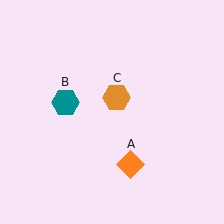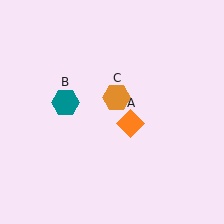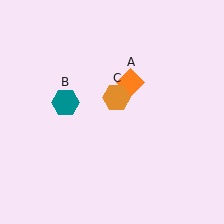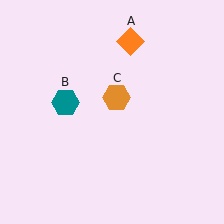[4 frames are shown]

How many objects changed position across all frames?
1 object changed position: orange diamond (object A).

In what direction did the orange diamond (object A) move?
The orange diamond (object A) moved up.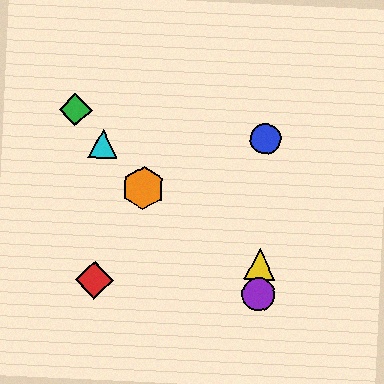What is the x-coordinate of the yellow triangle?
The yellow triangle is at x≈260.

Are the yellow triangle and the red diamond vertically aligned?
No, the yellow triangle is at x≈260 and the red diamond is at x≈94.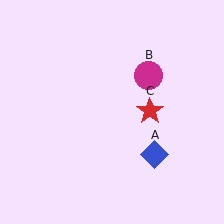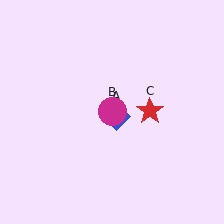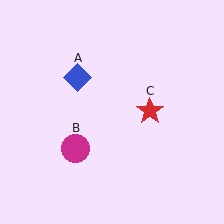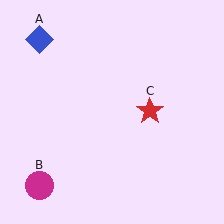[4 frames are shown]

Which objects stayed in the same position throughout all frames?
Red star (object C) remained stationary.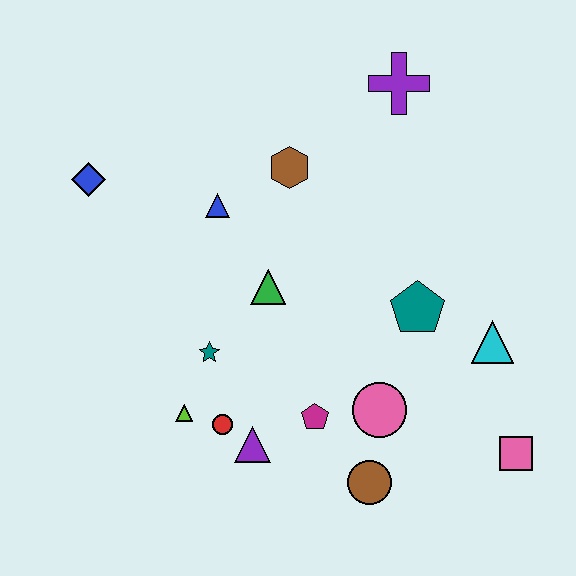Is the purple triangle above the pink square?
Yes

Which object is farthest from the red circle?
The purple cross is farthest from the red circle.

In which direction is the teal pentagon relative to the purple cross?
The teal pentagon is below the purple cross.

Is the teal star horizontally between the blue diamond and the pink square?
Yes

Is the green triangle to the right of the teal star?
Yes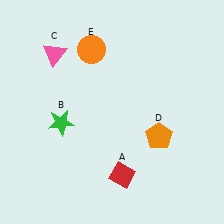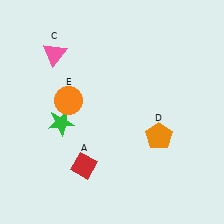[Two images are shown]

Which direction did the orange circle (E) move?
The orange circle (E) moved down.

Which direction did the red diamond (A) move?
The red diamond (A) moved left.